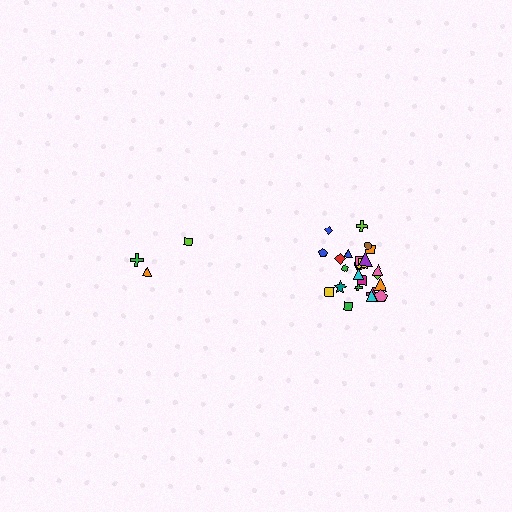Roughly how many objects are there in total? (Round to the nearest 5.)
Roughly 30 objects in total.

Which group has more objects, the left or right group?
The right group.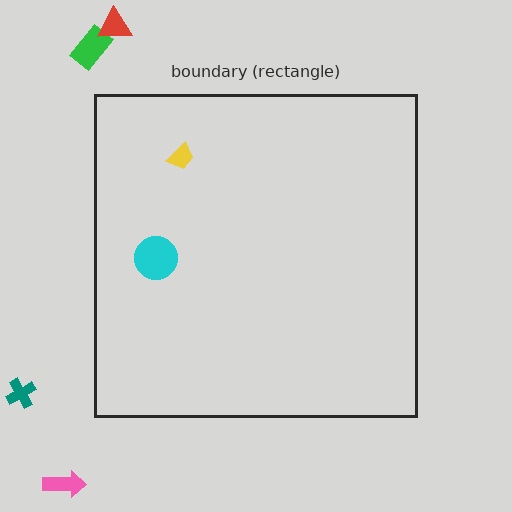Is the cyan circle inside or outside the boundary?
Inside.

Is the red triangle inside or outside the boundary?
Outside.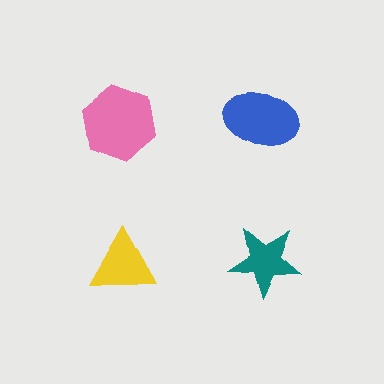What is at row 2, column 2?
A teal star.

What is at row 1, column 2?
A blue ellipse.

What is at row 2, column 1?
A yellow triangle.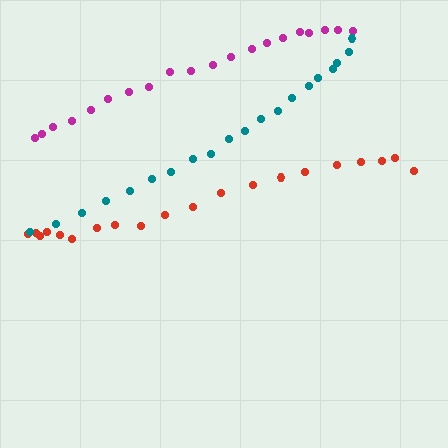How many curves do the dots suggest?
There are 3 distinct paths.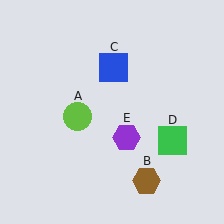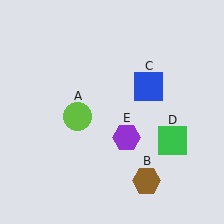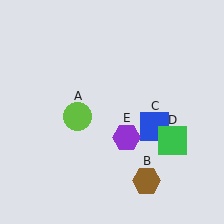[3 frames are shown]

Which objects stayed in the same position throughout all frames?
Lime circle (object A) and brown hexagon (object B) and green square (object D) and purple hexagon (object E) remained stationary.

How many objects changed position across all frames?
1 object changed position: blue square (object C).